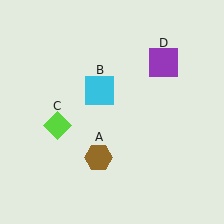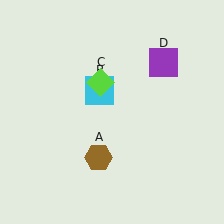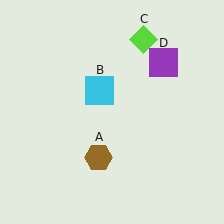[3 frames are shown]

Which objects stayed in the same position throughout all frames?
Brown hexagon (object A) and cyan square (object B) and purple square (object D) remained stationary.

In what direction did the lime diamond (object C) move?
The lime diamond (object C) moved up and to the right.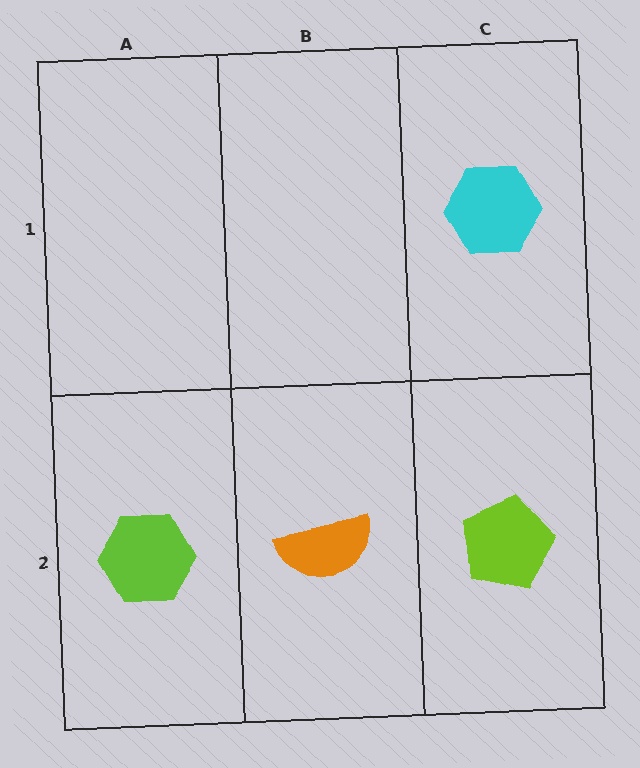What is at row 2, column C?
A lime pentagon.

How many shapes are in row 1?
1 shape.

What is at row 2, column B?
An orange semicircle.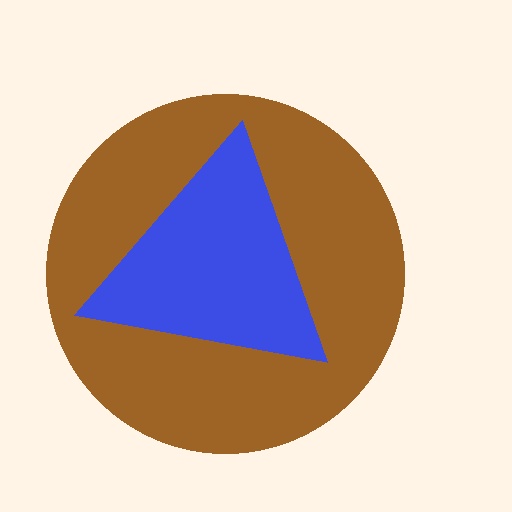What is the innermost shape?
The blue triangle.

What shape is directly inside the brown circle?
The blue triangle.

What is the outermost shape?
The brown circle.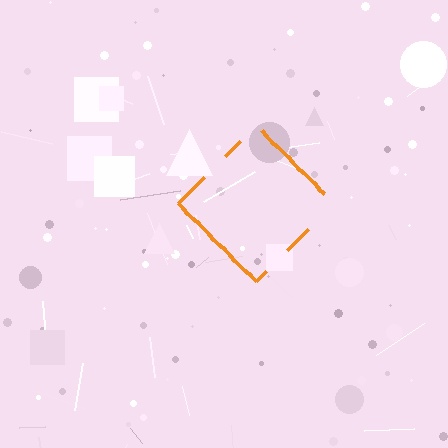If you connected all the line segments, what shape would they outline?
They would outline a diamond.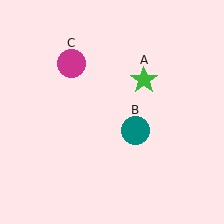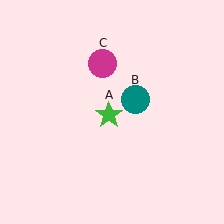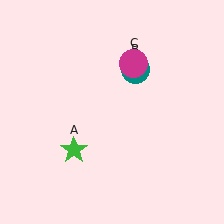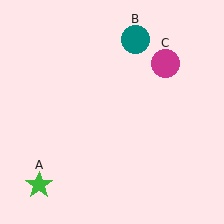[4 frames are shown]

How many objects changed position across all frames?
3 objects changed position: green star (object A), teal circle (object B), magenta circle (object C).